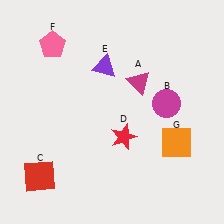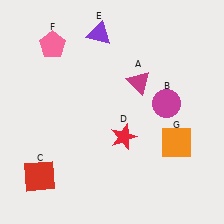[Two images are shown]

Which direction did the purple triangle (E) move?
The purple triangle (E) moved up.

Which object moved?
The purple triangle (E) moved up.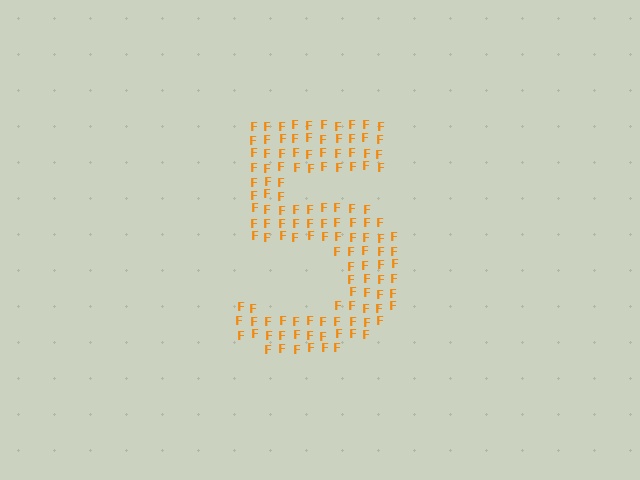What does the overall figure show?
The overall figure shows the digit 5.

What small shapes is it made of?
It is made of small letter F's.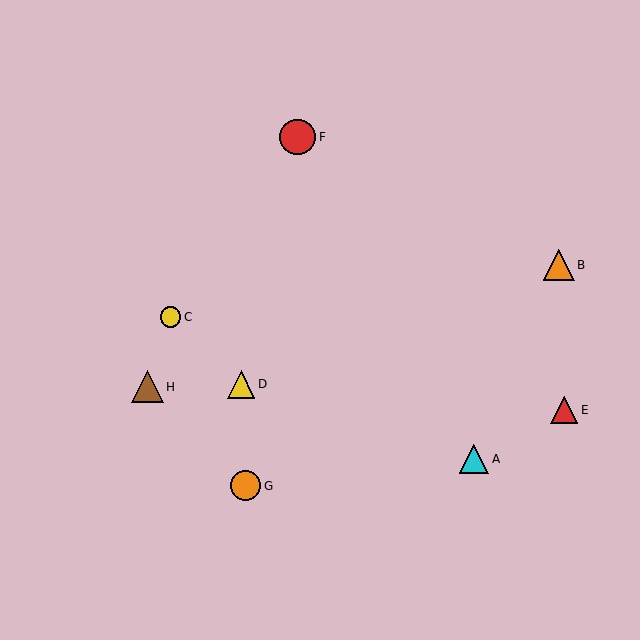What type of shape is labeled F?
Shape F is a red circle.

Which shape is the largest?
The red circle (labeled F) is the largest.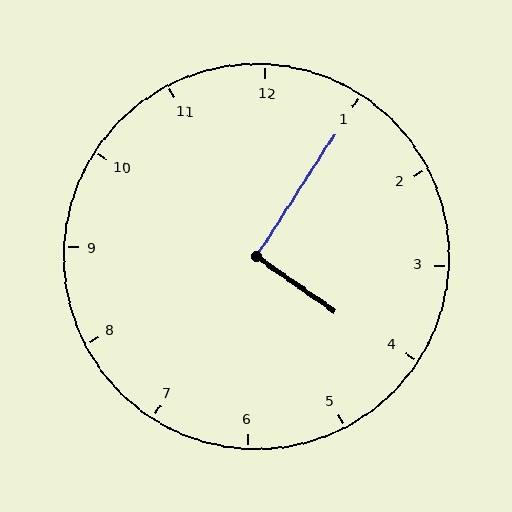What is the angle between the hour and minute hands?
Approximately 92 degrees.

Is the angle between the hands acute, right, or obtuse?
It is right.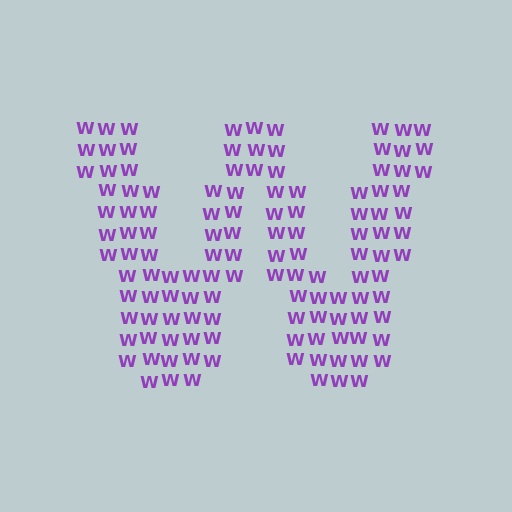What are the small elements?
The small elements are letter W's.